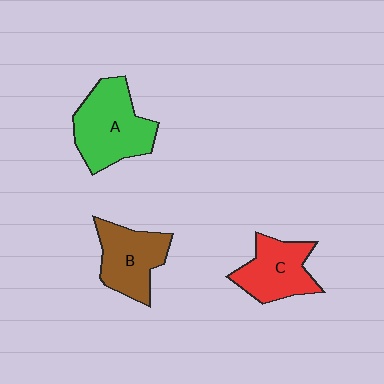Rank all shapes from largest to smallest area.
From largest to smallest: A (green), B (brown), C (red).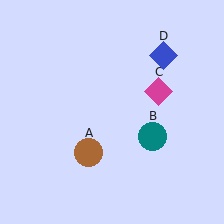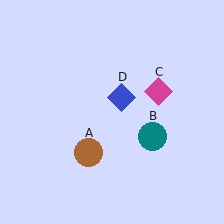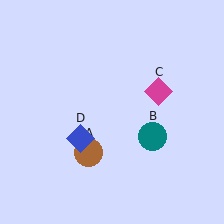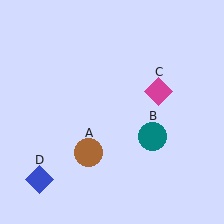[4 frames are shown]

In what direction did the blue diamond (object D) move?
The blue diamond (object D) moved down and to the left.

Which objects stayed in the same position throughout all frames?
Brown circle (object A) and teal circle (object B) and magenta diamond (object C) remained stationary.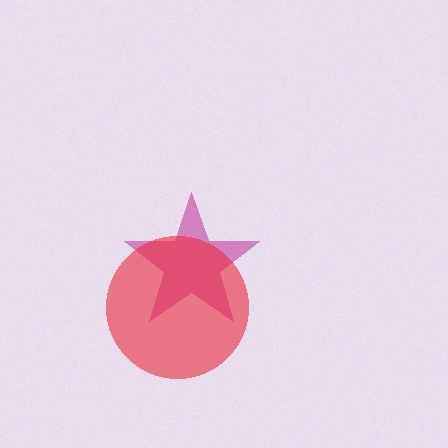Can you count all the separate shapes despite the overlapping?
Yes, there are 2 separate shapes.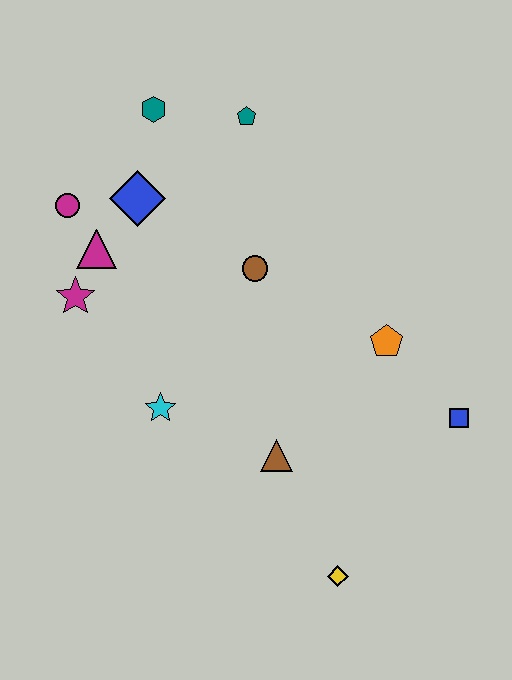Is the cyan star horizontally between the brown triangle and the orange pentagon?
No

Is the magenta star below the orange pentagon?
No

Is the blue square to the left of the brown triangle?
No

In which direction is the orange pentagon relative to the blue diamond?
The orange pentagon is to the right of the blue diamond.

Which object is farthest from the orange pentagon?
The magenta circle is farthest from the orange pentagon.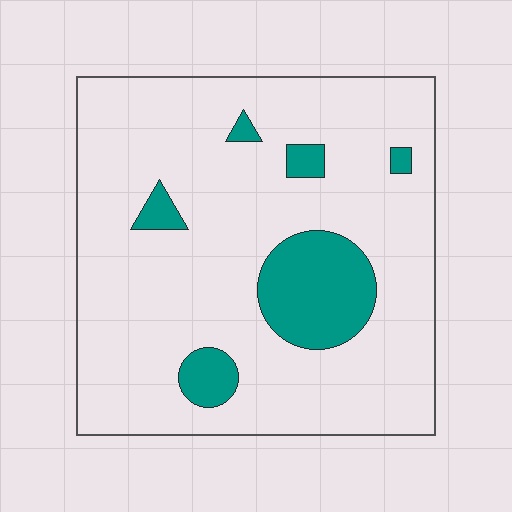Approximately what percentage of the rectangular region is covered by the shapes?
Approximately 15%.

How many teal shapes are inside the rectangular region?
6.